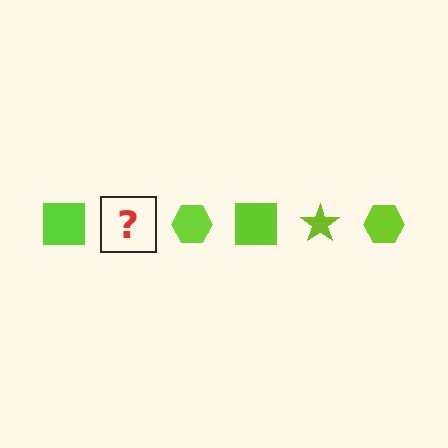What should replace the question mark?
The question mark should be replaced with a lime star.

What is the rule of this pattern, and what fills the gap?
The rule is that the pattern cycles through square, star, hexagon shapes in lime. The gap should be filled with a lime star.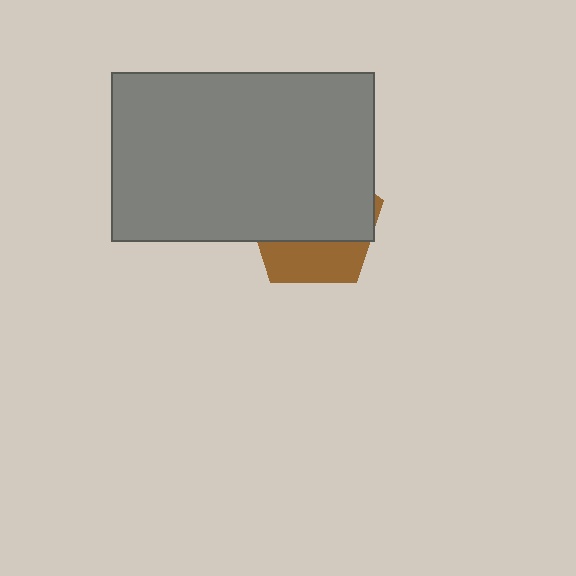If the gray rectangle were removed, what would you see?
You would see the complete brown pentagon.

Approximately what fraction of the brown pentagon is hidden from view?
Roughly 67% of the brown pentagon is hidden behind the gray rectangle.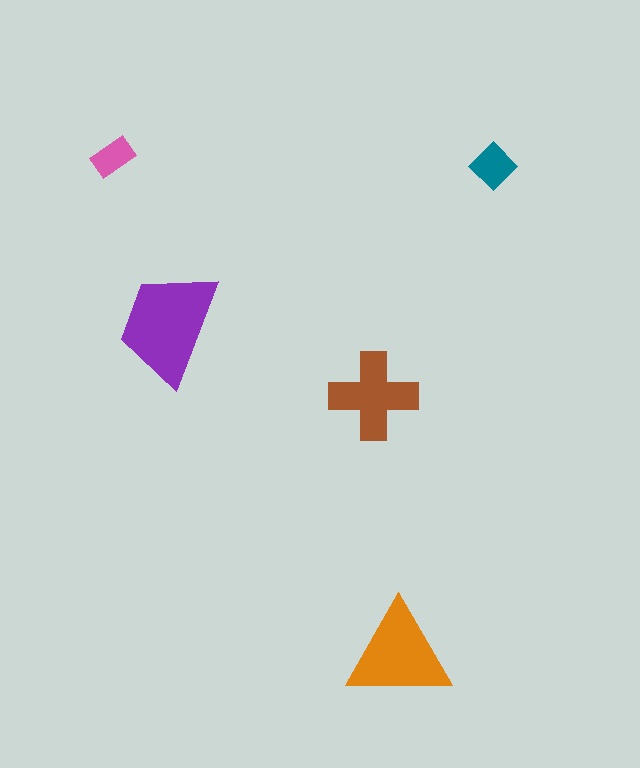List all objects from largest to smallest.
The purple trapezoid, the orange triangle, the brown cross, the teal diamond, the pink rectangle.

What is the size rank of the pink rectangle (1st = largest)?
5th.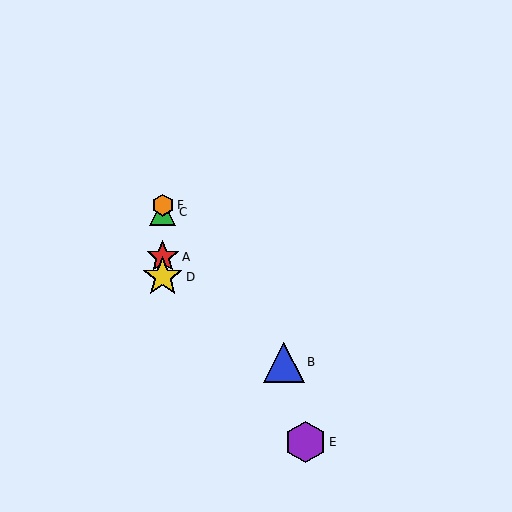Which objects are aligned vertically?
Objects A, C, D, F are aligned vertically.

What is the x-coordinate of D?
Object D is at x≈163.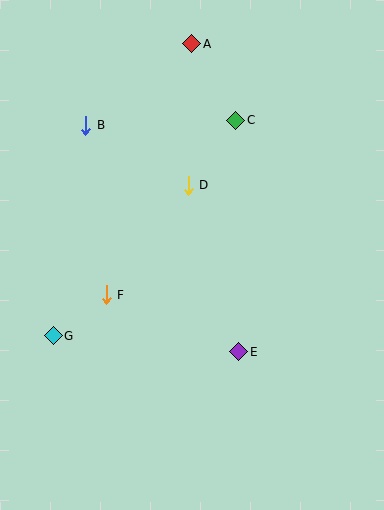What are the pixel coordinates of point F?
Point F is at (106, 295).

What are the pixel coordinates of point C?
Point C is at (236, 120).